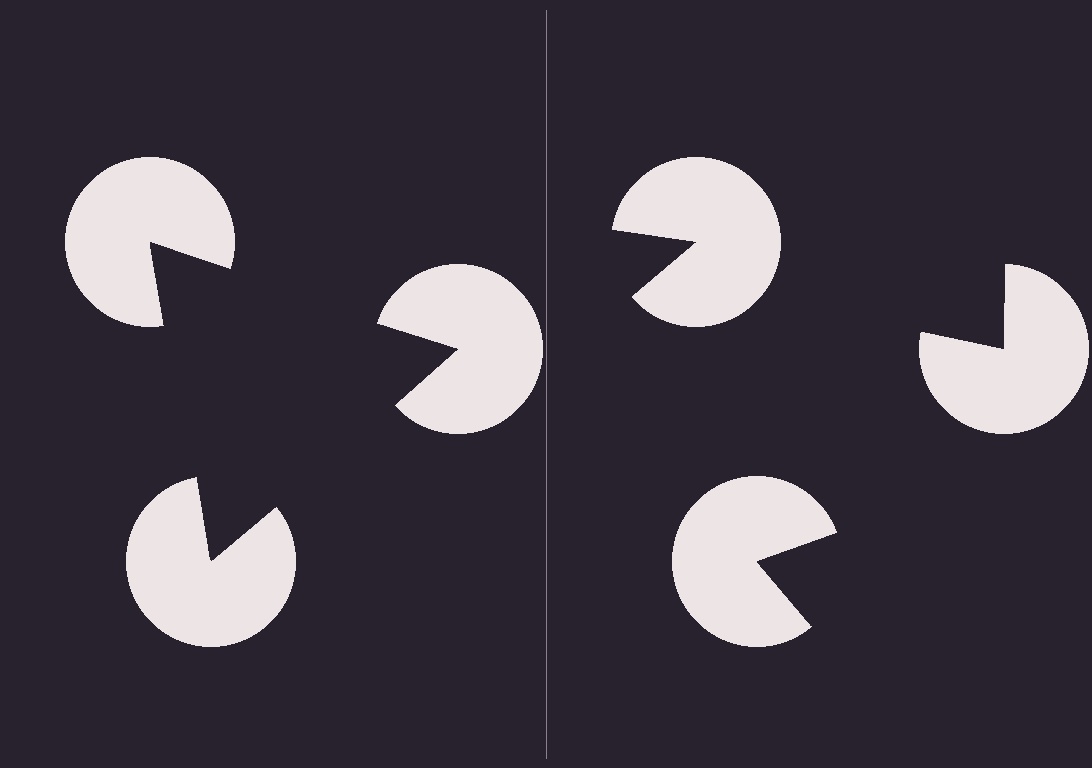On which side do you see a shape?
An illusory triangle appears on the left side. On the right side the wedge cuts are rotated, so no coherent shape forms.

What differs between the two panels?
The pac-man discs are positioned identically on both sides; only the wedge orientations differ. On the left they align to a triangle; on the right they are misaligned.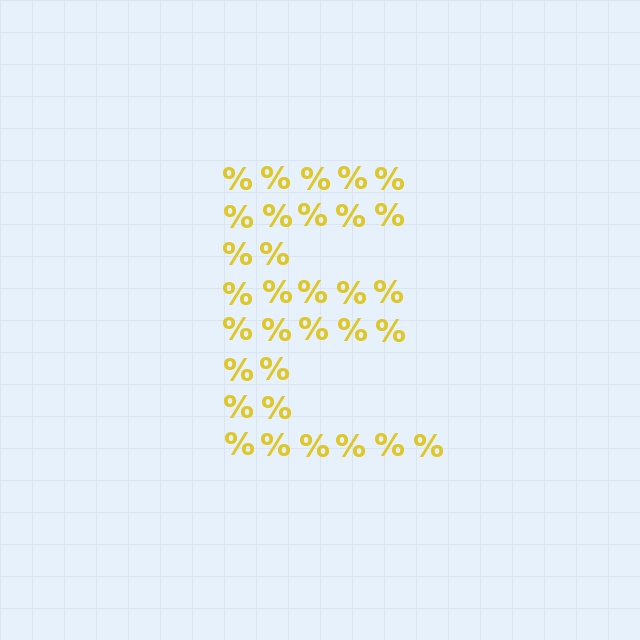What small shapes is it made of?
It is made of small percent signs.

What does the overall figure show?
The overall figure shows the letter E.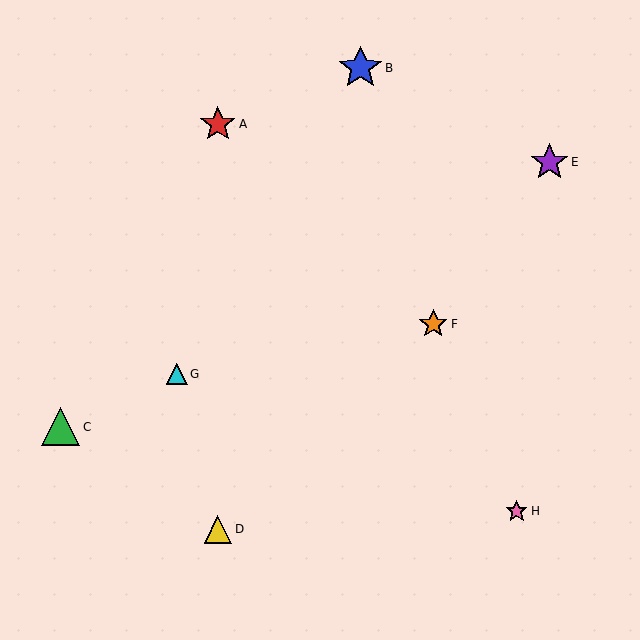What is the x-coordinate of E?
Object E is at x≈550.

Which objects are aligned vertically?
Objects A, D are aligned vertically.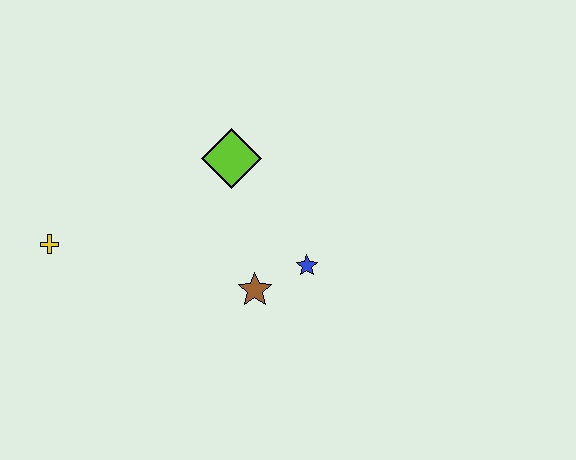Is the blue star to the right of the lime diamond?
Yes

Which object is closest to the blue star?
The brown star is closest to the blue star.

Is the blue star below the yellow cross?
Yes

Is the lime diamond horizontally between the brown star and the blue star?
No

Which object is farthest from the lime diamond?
The yellow cross is farthest from the lime diamond.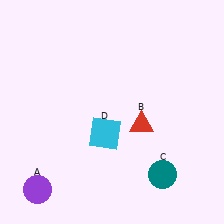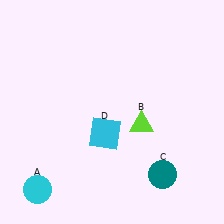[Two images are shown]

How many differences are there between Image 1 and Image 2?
There are 2 differences between the two images.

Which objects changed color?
A changed from purple to cyan. B changed from red to lime.